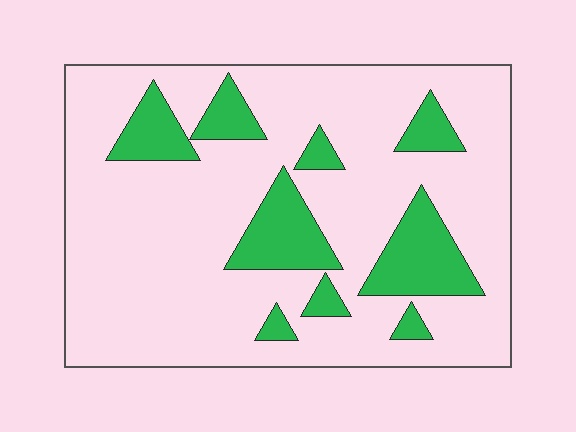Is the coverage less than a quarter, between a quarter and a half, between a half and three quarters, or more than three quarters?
Less than a quarter.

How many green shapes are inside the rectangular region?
9.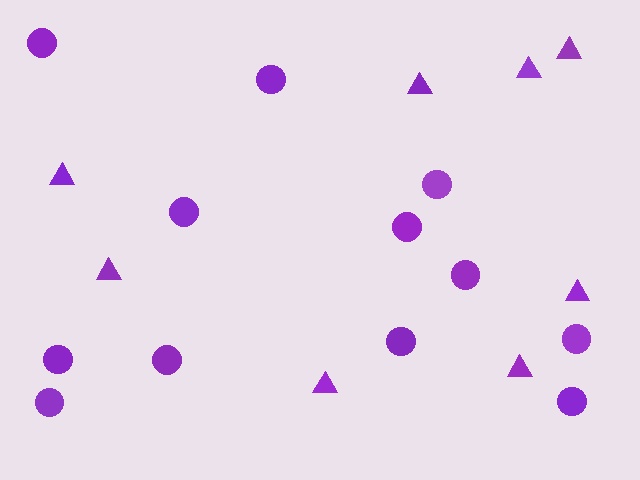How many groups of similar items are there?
There are 2 groups: one group of triangles (8) and one group of circles (12).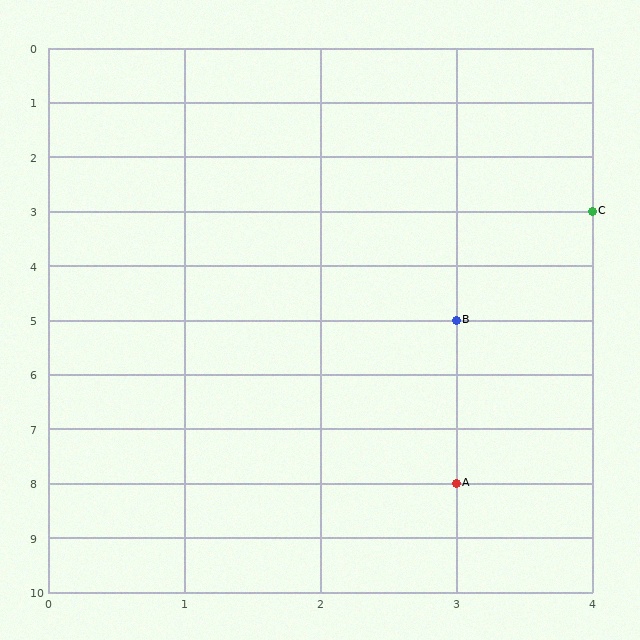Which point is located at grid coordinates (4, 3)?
Point C is at (4, 3).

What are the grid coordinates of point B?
Point B is at grid coordinates (3, 5).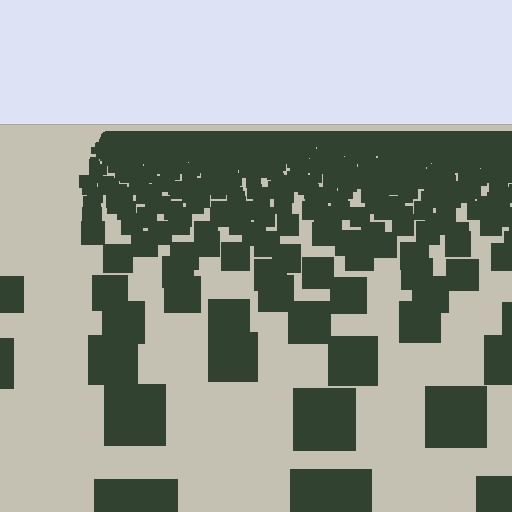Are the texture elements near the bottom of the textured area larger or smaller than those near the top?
Larger. Near the bottom, elements are closer to the viewer and appear at a bigger on-screen size.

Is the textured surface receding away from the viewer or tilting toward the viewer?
The surface is receding away from the viewer. Texture elements get smaller and denser toward the top.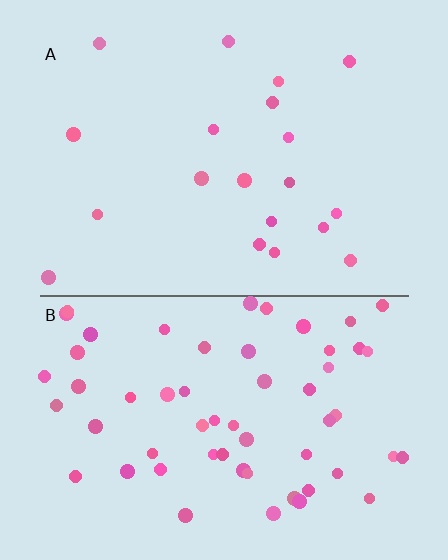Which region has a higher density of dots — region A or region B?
B (the bottom).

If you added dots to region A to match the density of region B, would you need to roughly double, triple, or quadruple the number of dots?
Approximately triple.